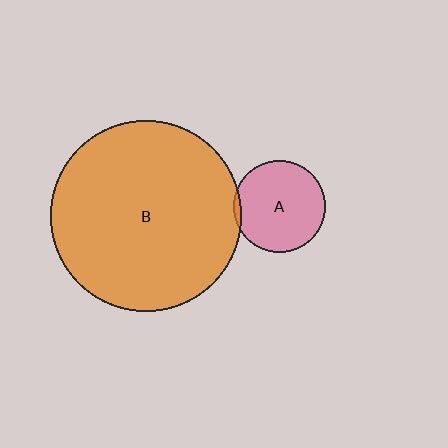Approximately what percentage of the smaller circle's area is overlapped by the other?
Approximately 5%.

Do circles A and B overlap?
Yes.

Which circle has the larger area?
Circle B (orange).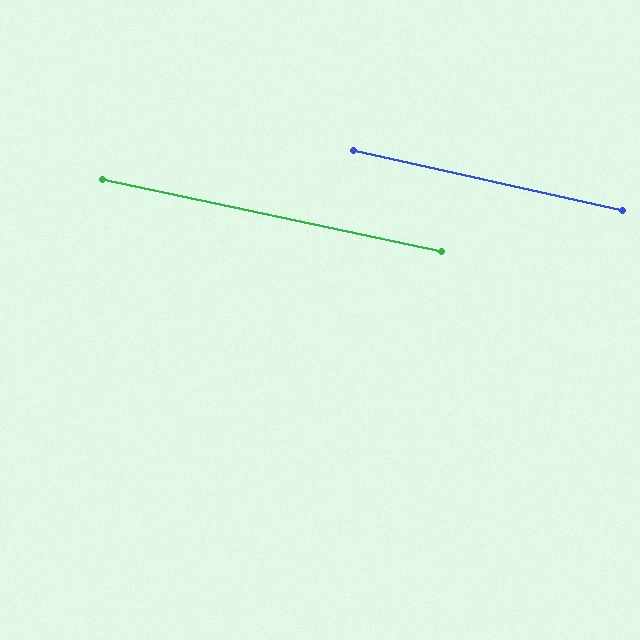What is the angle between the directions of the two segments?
Approximately 1 degree.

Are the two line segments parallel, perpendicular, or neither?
Parallel — their directions differ by only 0.5°.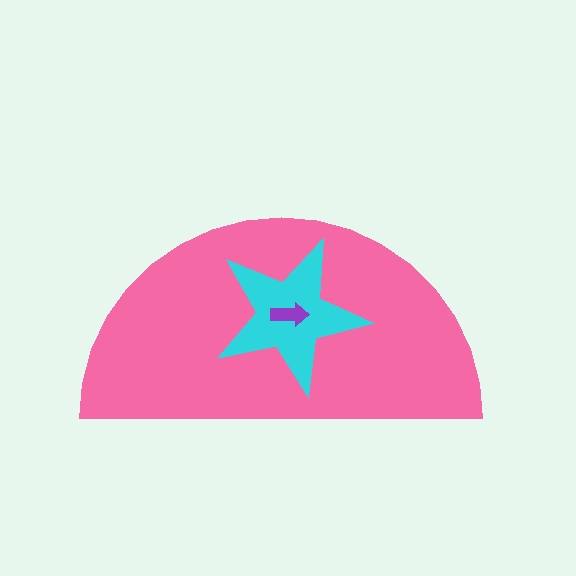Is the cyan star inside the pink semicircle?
Yes.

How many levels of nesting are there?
3.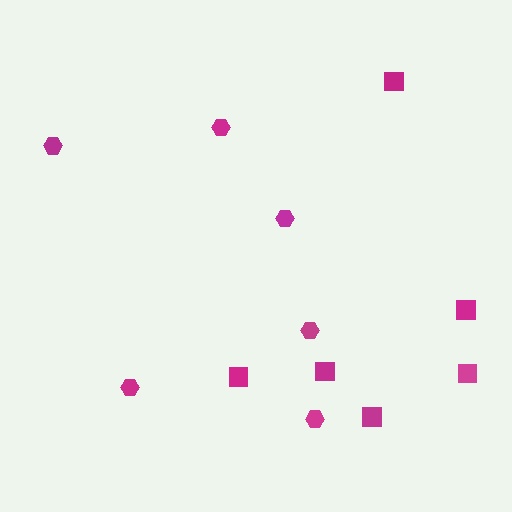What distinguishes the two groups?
There are 2 groups: one group of squares (6) and one group of hexagons (6).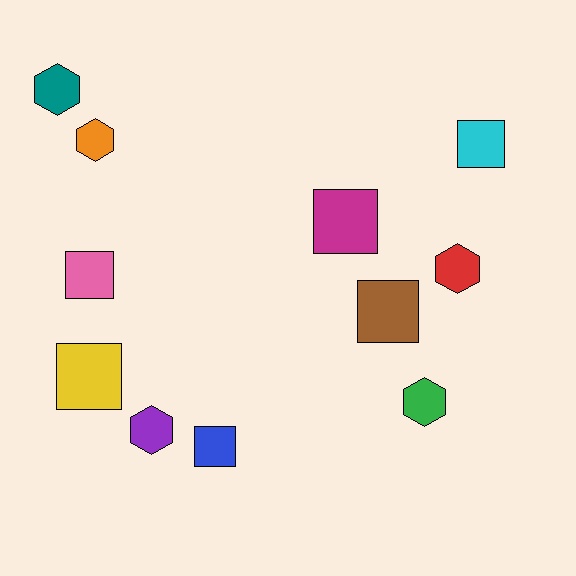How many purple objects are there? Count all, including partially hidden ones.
There is 1 purple object.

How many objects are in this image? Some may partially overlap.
There are 11 objects.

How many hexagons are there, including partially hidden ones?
There are 5 hexagons.